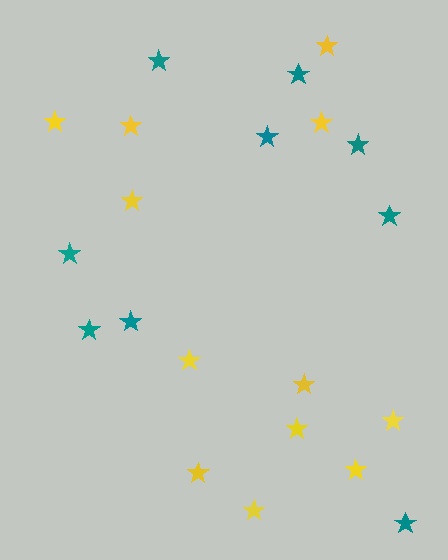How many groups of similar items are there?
There are 2 groups: one group of yellow stars (12) and one group of teal stars (9).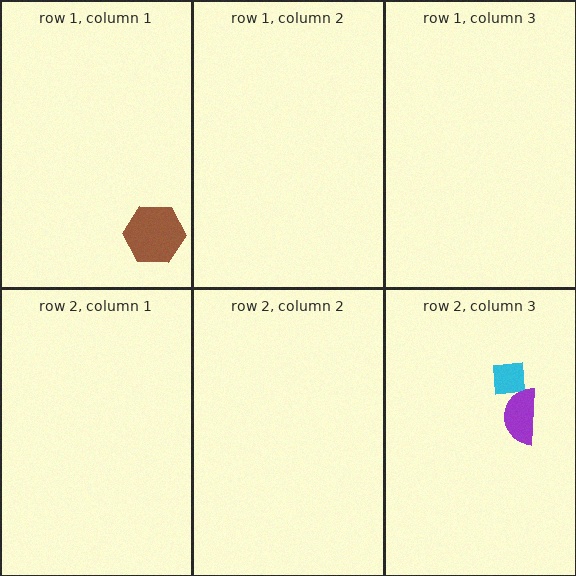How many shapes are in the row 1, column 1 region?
1.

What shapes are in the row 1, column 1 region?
The brown hexagon.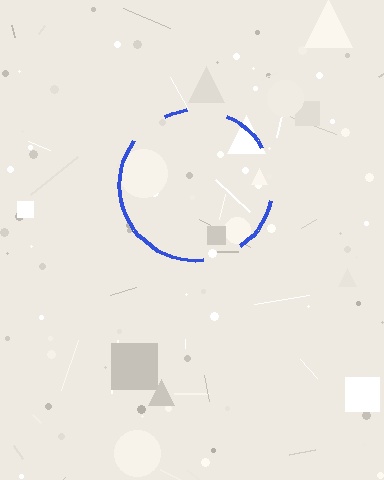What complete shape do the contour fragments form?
The contour fragments form a circle.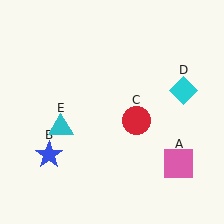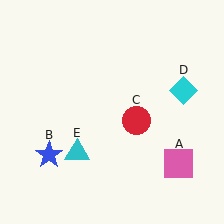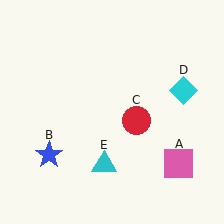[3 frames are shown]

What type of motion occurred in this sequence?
The cyan triangle (object E) rotated counterclockwise around the center of the scene.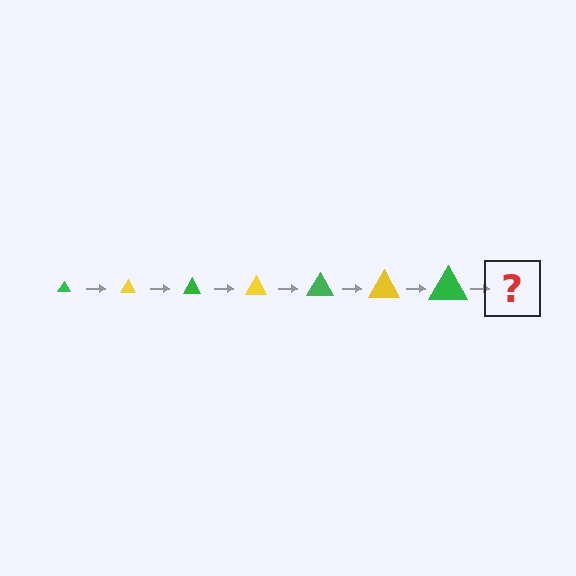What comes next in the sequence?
The next element should be a yellow triangle, larger than the previous one.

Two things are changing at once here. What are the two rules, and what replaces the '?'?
The two rules are that the triangle grows larger each step and the color cycles through green and yellow. The '?' should be a yellow triangle, larger than the previous one.